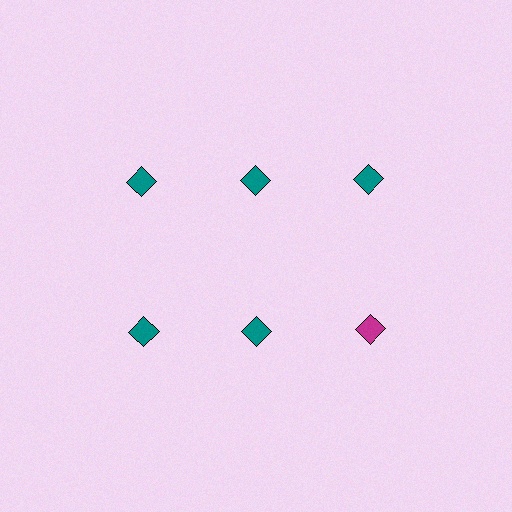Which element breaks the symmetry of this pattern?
The magenta diamond in the second row, center column breaks the symmetry. All other shapes are teal diamonds.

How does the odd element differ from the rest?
It has a different color: magenta instead of teal.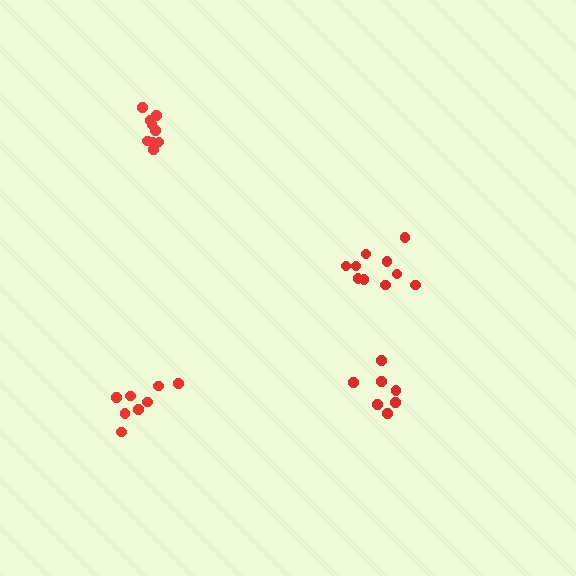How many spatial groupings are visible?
There are 4 spatial groupings.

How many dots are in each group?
Group 1: 8 dots, Group 2: 9 dots, Group 3: 7 dots, Group 4: 10 dots (34 total).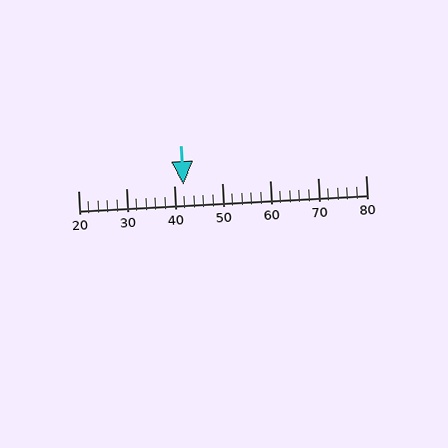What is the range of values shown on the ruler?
The ruler shows values from 20 to 80.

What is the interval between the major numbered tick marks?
The major tick marks are spaced 10 units apart.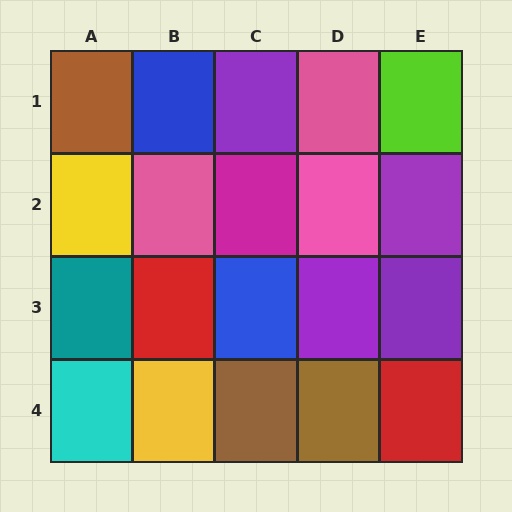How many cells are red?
2 cells are red.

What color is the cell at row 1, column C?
Purple.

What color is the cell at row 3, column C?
Blue.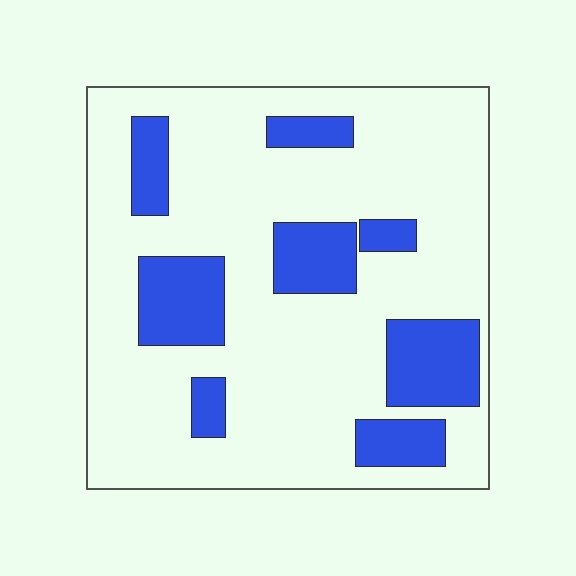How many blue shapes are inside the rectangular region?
8.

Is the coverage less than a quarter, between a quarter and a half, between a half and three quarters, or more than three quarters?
Less than a quarter.